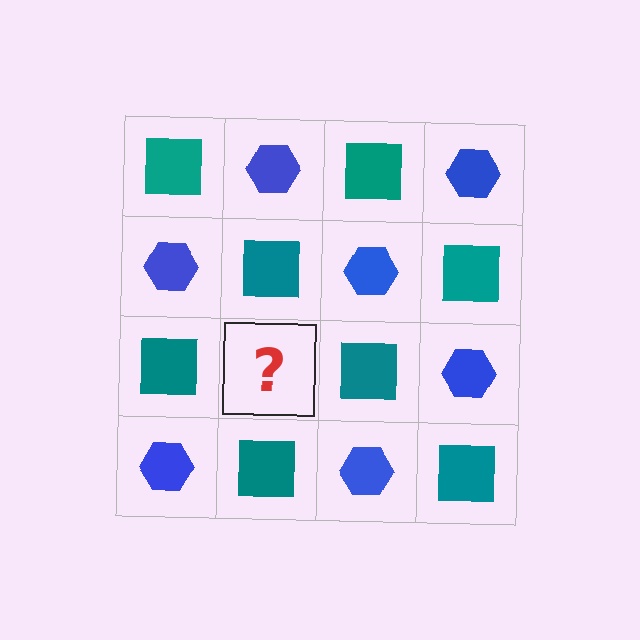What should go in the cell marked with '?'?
The missing cell should contain a blue hexagon.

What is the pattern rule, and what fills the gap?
The rule is that it alternates teal square and blue hexagon in a checkerboard pattern. The gap should be filled with a blue hexagon.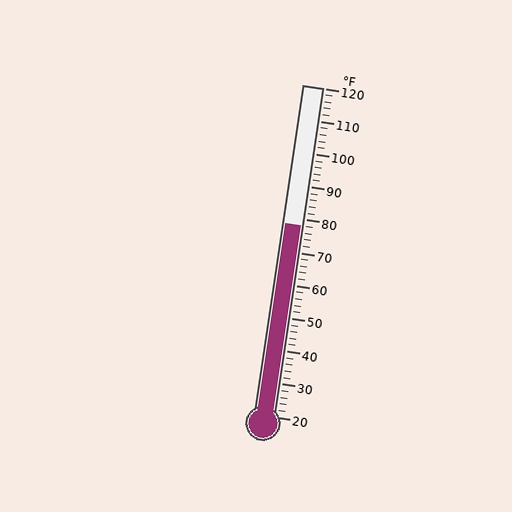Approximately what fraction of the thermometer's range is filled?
The thermometer is filled to approximately 60% of its range.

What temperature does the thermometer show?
The thermometer shows approximately 78°F.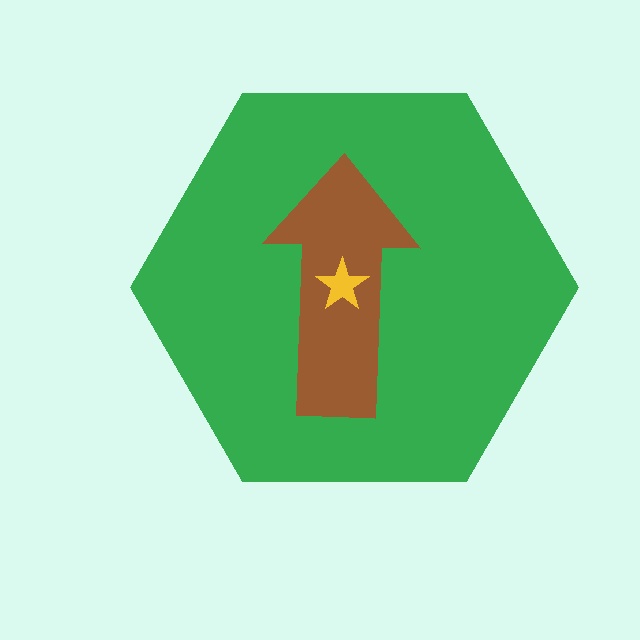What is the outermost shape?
The green hexagon.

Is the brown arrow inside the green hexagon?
Yes.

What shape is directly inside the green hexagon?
The brown arrow.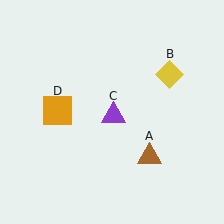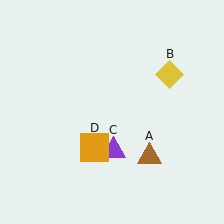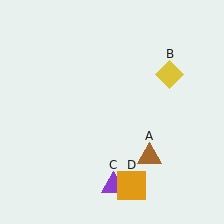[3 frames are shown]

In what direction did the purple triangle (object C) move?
The purple triangle (object C) moved down.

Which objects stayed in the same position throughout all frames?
Brown triangle (object A) and yellow diamond (object B) remained stationary.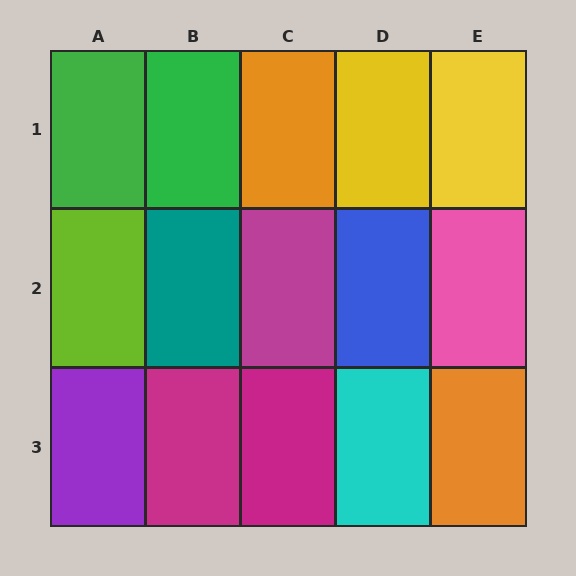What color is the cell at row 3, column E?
Orange.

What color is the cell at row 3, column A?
Purple.